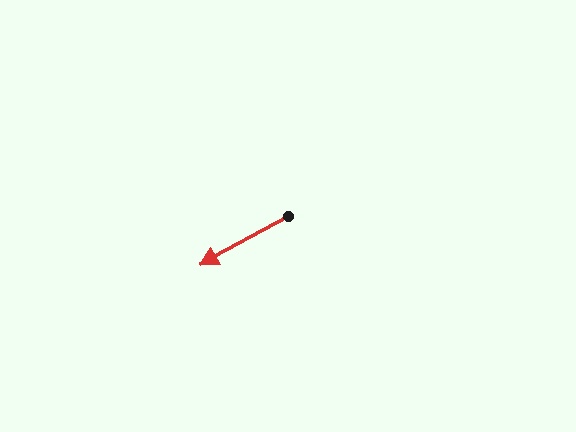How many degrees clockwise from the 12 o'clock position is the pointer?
Approximately 241 degrees.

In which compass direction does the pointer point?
Southwest.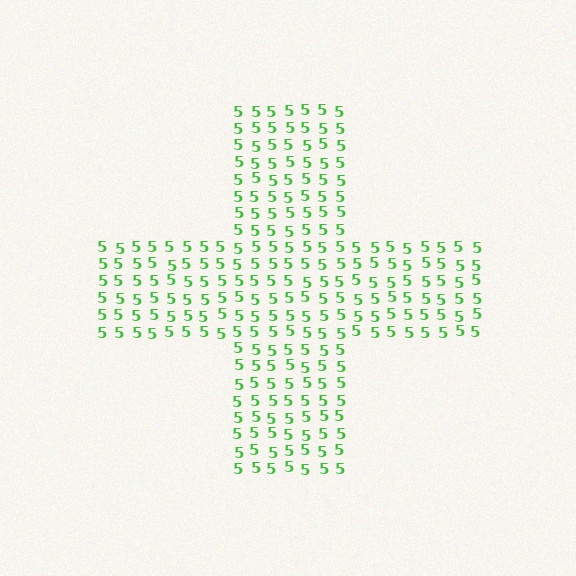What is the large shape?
The large shape is a cross.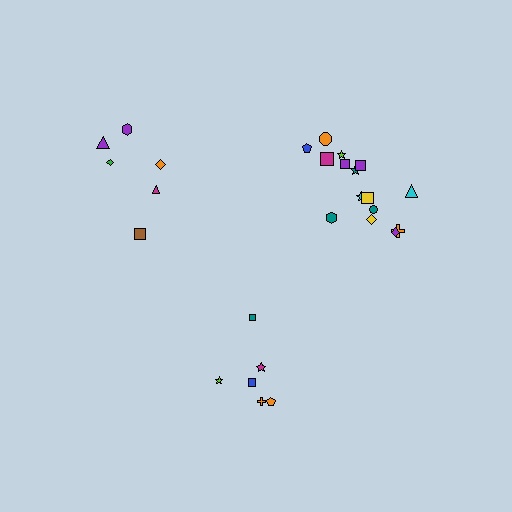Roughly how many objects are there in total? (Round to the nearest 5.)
Roughly 25 objects in total.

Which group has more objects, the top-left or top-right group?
The top-right group.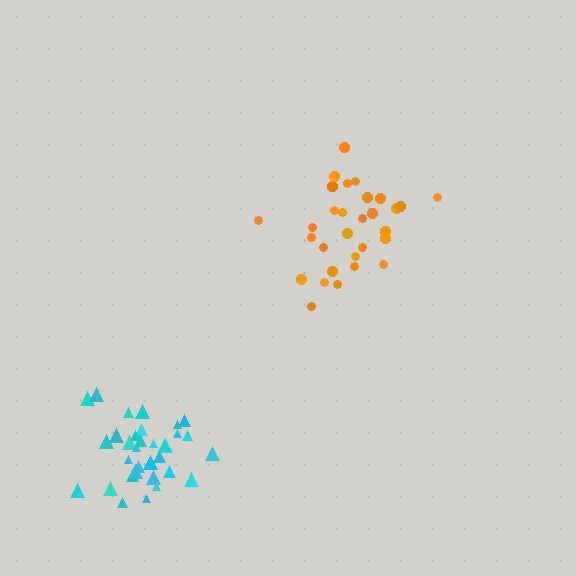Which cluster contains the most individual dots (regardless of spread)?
Cyan (34).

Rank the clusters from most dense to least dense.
cyan, orange.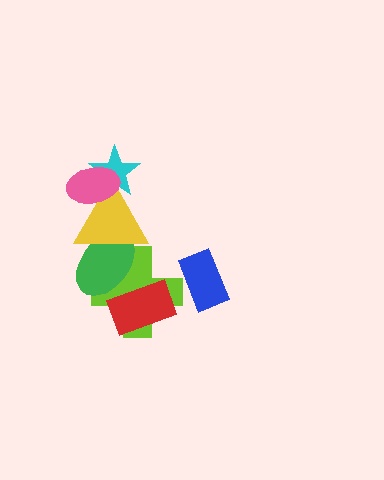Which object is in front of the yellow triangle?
The pink ellipse is in front of the yellow triangle.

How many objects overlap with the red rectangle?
2 objects overlap with the red rectangle.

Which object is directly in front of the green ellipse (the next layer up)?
The yellow triangle is directly in front of the green ellipse.